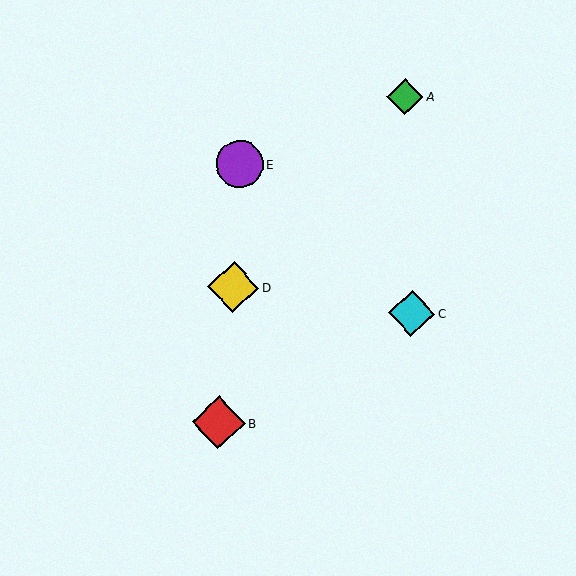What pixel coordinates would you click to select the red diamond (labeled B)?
Click at (219, 422) to select the red diamond B.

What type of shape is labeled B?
Shape B is a red diamond.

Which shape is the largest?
The red diamond (labeled B) is the largest.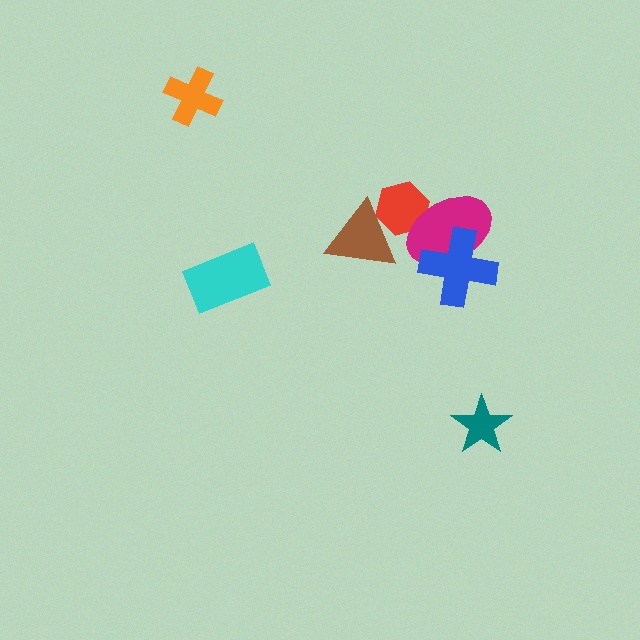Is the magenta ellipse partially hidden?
Yes, it is partially covered by another shape.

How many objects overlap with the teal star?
0 objects overlap with the teal star.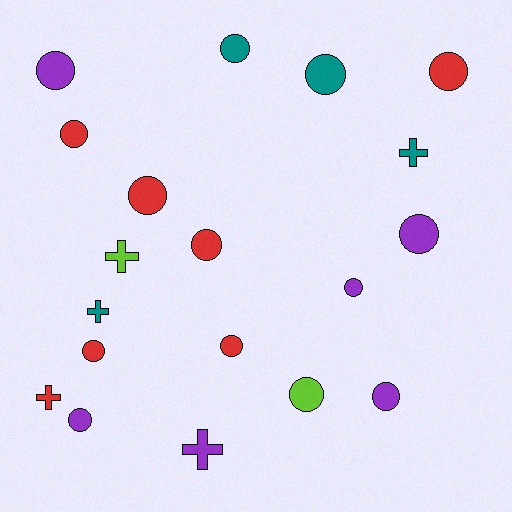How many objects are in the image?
There are 19 objects.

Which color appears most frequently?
Red, with 7 objects.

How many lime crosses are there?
There is 1 lime cross.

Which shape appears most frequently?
Circle, with 14 objects.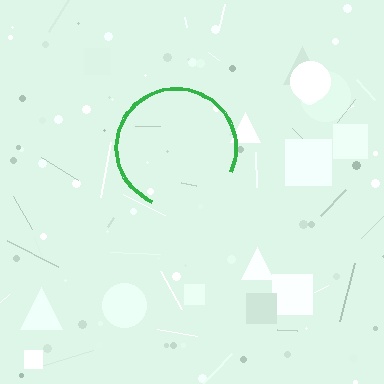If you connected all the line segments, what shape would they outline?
They would outline a circle.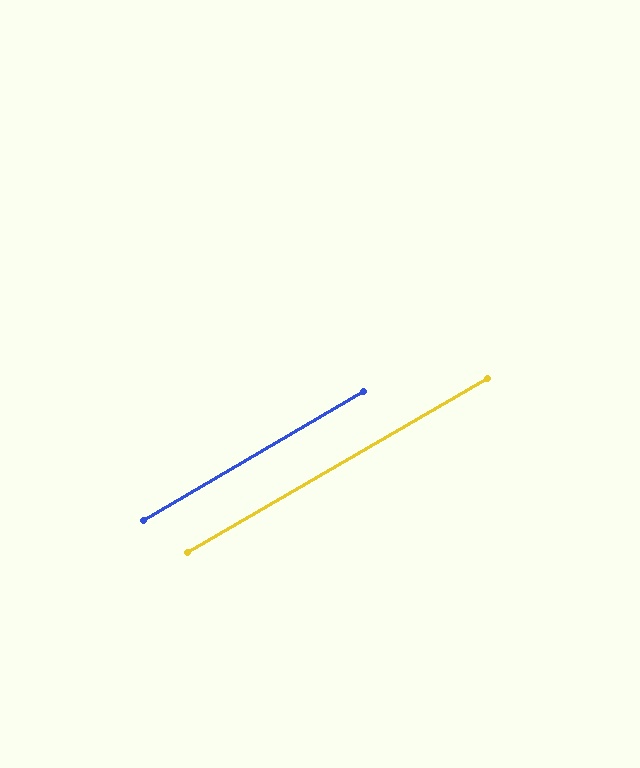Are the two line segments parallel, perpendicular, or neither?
Parallel — their directions differ by only 0.3°.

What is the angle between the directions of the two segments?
Approximately 0 degrees.